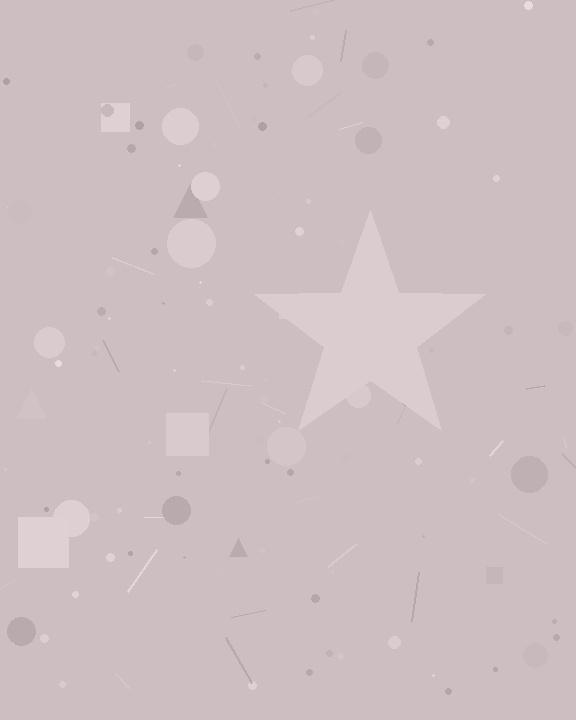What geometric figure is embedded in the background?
A star is embedded in the background.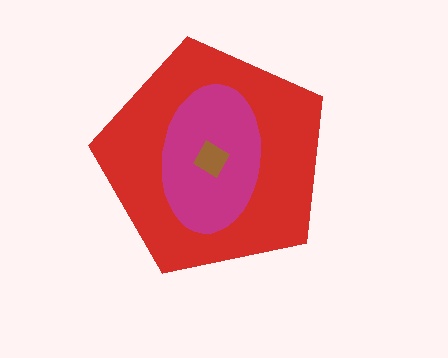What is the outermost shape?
The red pentagon.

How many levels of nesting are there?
3.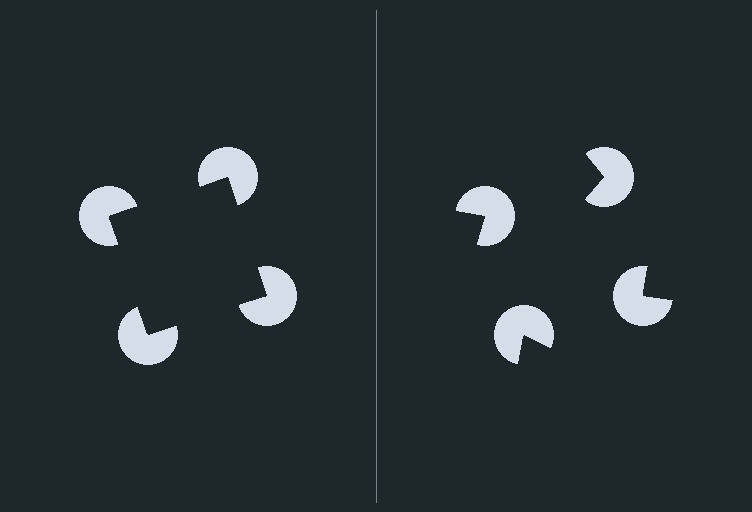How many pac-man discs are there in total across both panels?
8 — 4 on each side.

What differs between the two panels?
The pac-man discs are positioned identically on both sides; only the wedge orientations differ. On the left they align to a square; on the right they are misaligned.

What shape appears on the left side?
An illusory square.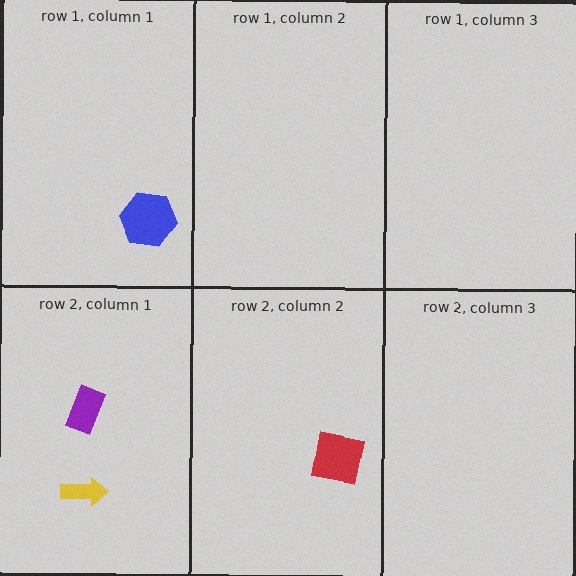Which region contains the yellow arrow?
The row 2, column 1 region.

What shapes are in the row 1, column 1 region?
The blue hexagon.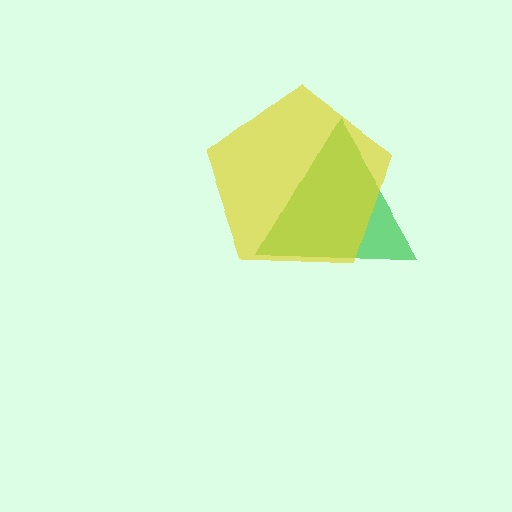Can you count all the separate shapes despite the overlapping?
Yes, there are 2 separate shapes.